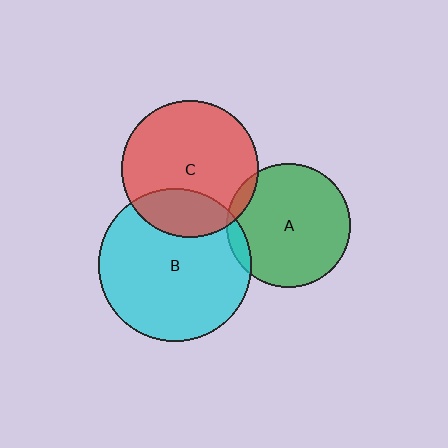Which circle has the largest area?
Circle B (cyan).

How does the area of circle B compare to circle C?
Approximately 1.3 times.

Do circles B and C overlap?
Yes.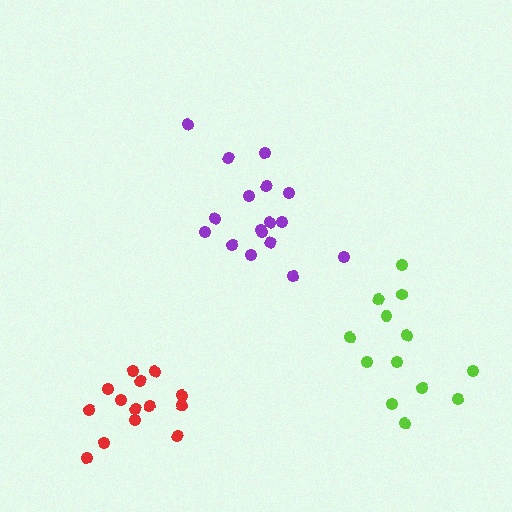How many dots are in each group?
Group 1: 13 dots, Group 2: 14 dots, Group 3: 17 dots (44 total).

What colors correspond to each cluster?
The clusters are colored: lime, red, purple.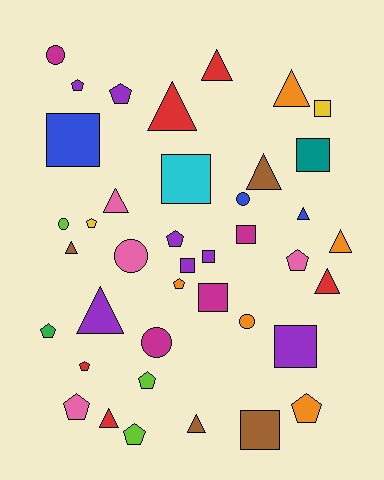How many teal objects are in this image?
There is 1 teal object.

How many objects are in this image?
There are 40 objects.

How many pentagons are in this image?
There are 12 pentagons.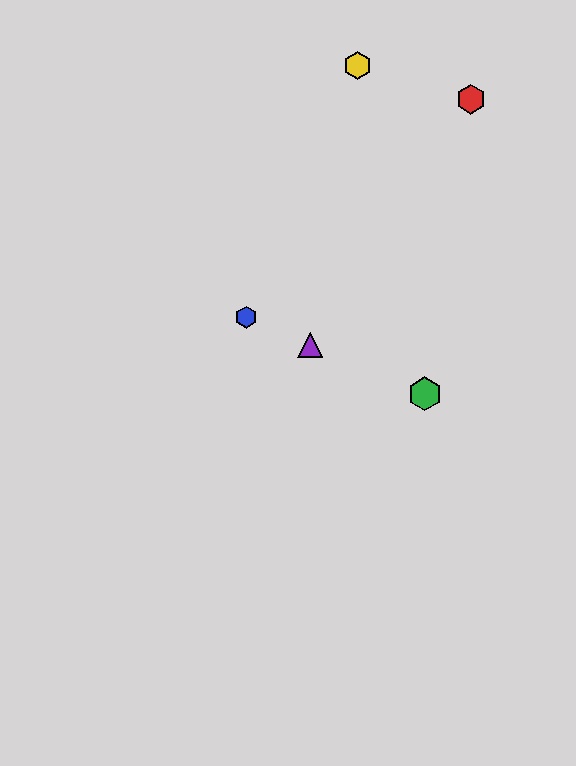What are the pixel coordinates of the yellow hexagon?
The yellow hexagon is at (358, 65).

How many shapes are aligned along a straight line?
3 shapes (the blue hexagon, the green hexagon, the purple triangle) are aligned along a straight line.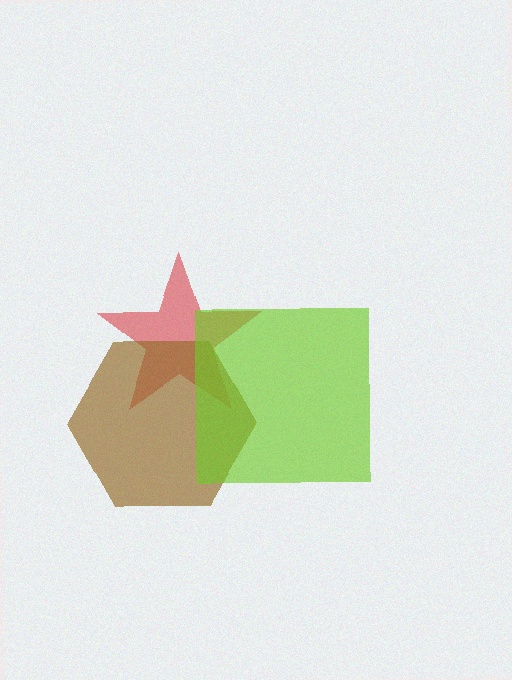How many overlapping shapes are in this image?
There are 3 overlapping shapes in the image.